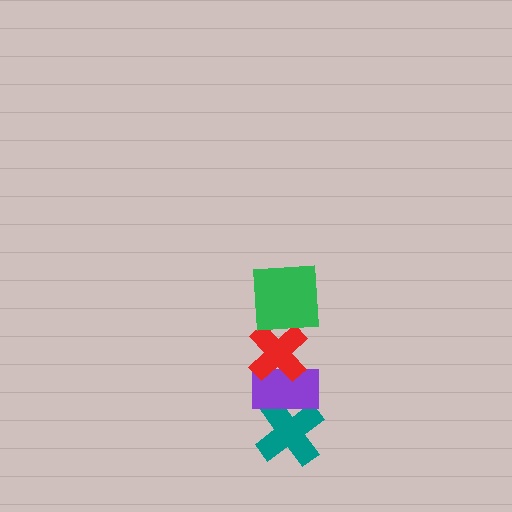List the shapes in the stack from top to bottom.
From top to bottom: the green square, the red cross, the purple rectangle, the teal cross.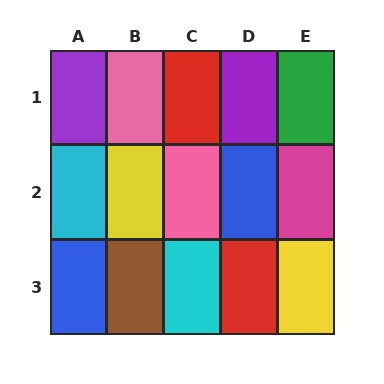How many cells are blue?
2 cells are blue.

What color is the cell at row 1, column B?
Pink.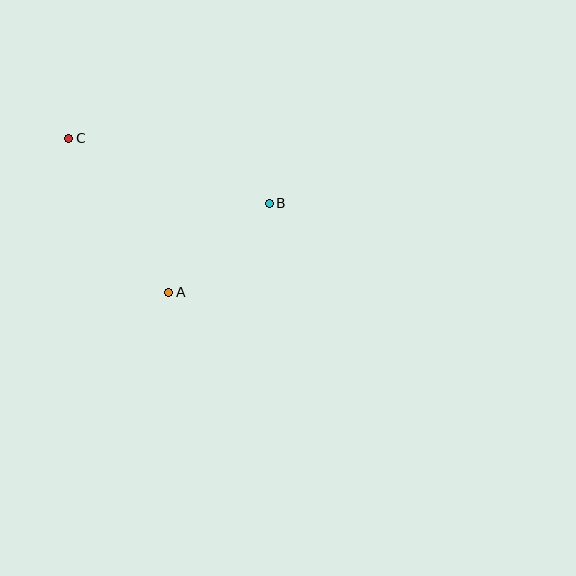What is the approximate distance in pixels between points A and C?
The distance between A and C is approximately 184 pixels.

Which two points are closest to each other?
Points A and B are closest to each other.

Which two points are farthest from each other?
Points B and C are farthest from each other.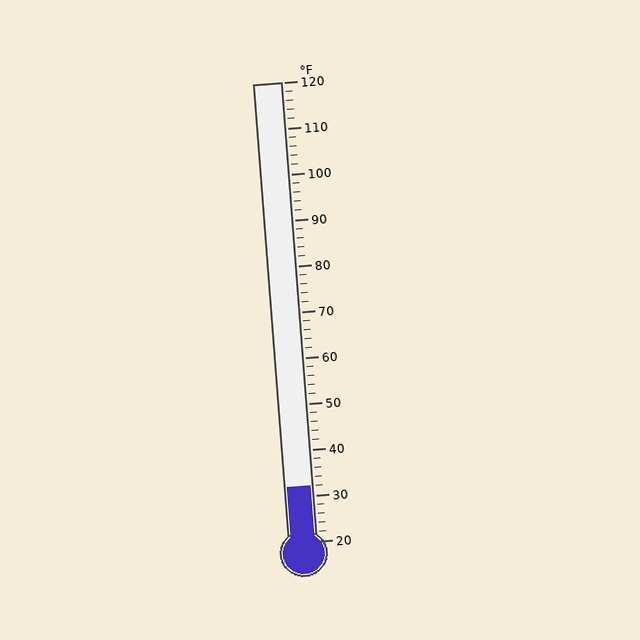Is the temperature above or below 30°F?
The temperature is above 30°F.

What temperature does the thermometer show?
The thermometer shows approximately 32°F.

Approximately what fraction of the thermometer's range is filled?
The thermometer is filled to approximately 10% of its range.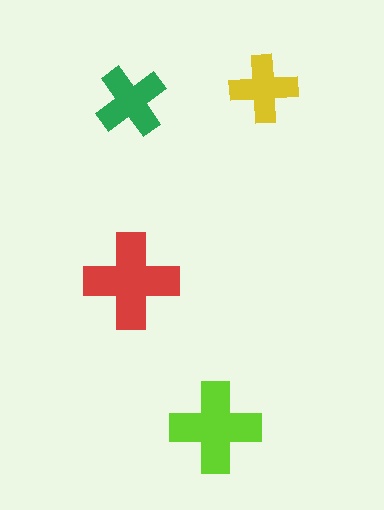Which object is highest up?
The yellow cross is topmost.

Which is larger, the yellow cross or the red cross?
The red one.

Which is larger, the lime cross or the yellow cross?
The lime one.